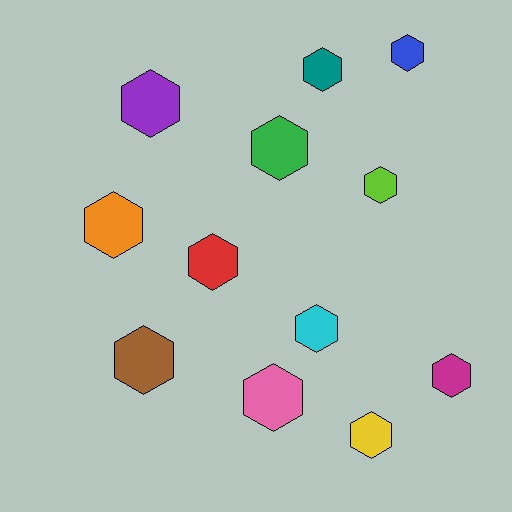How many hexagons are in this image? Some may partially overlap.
There are 12 hexagons.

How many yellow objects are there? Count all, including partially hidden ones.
There is 1 yellow object.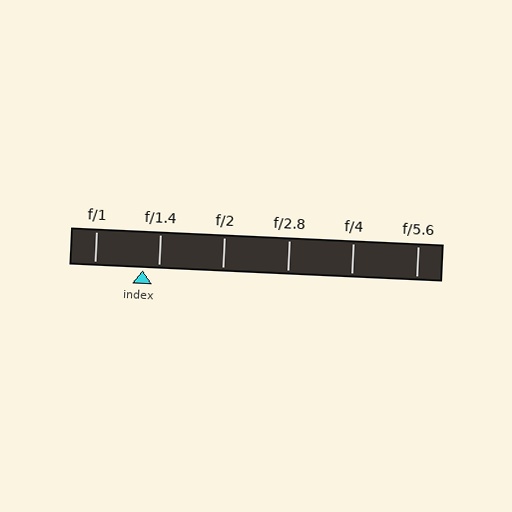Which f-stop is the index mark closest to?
The index mark is closest to f/1.4.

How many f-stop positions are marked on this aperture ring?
There are 6 f-stop positions marked.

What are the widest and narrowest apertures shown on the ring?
The widest aperture shown is f/1 and the narrowest is f/5.6.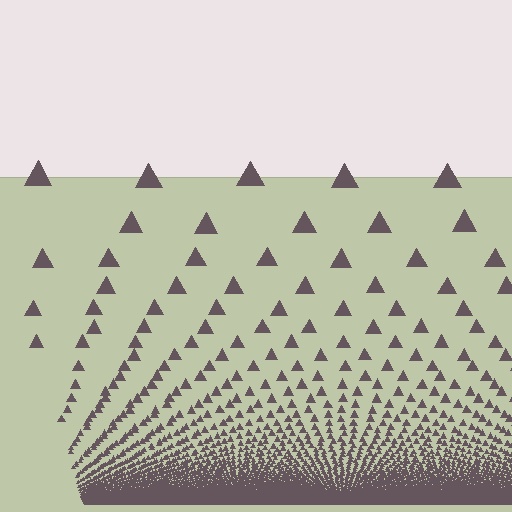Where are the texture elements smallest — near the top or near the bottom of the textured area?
Near the bottom.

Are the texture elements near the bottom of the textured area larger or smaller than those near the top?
Smaller. The gradient is inverted — elements near the bottom are smaller and denser.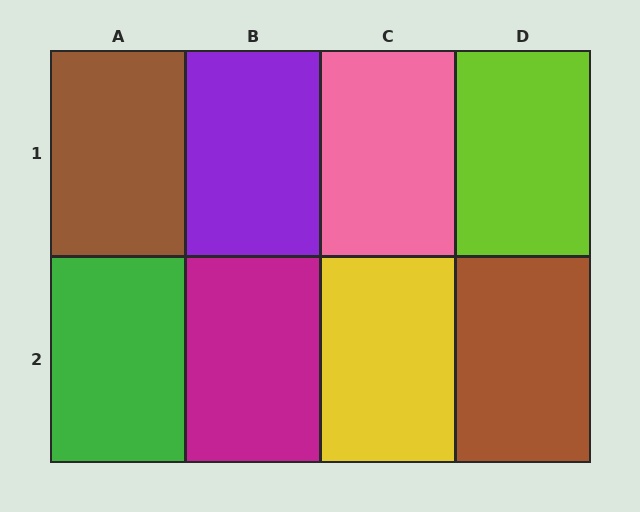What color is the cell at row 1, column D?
Lime.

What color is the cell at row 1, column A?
Brown.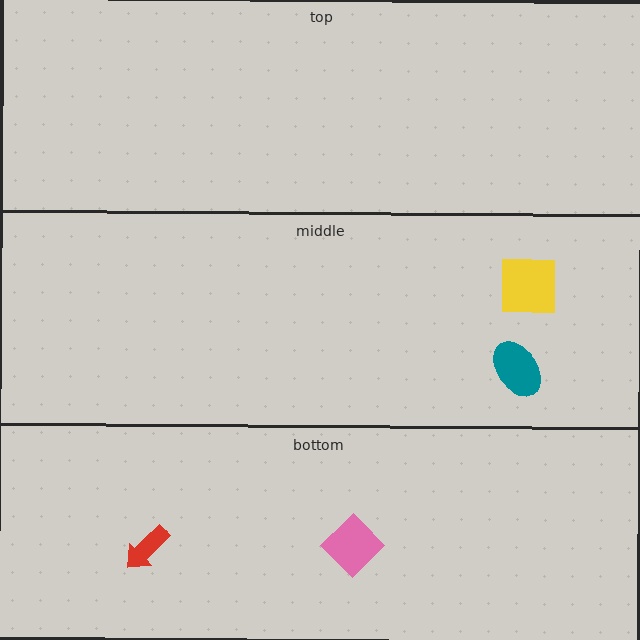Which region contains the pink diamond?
The bottom region.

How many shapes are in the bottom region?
2.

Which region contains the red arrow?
The bottom region.